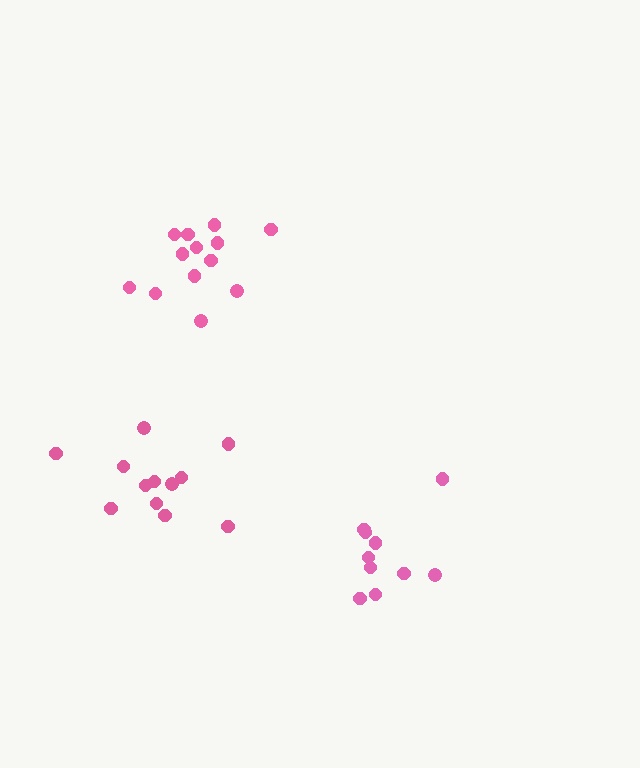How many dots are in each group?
Group 1: 10 dots, Group 2: 13 dots, Group 3: 12 dots (35 total).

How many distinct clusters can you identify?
There are 3 distinct clusters.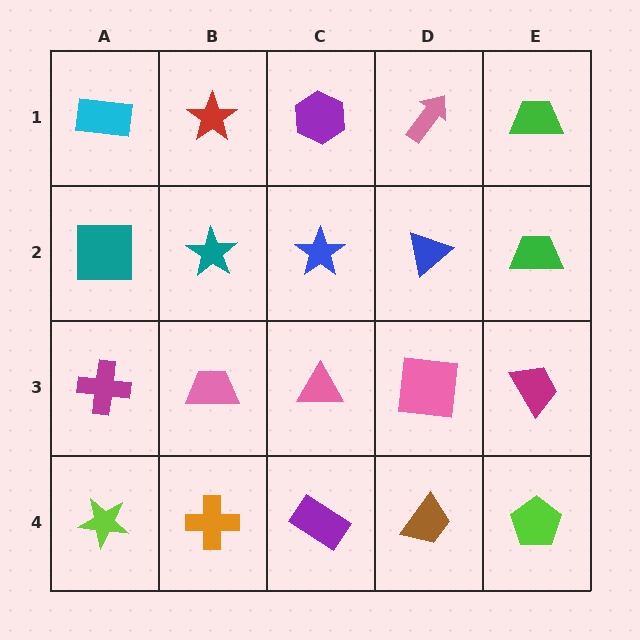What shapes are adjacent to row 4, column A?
A magenta cross (row 3, column A), an orange cross (row 4, column B).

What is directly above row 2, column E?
A green trapezoid.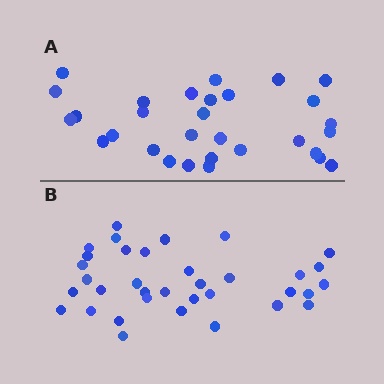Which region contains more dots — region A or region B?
Region B (the bottom region) has more dots.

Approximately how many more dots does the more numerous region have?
Region B has about 5 more dots than region A.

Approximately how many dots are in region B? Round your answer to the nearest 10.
About 40 dots. (The exact count is 35, which rounds to 40.)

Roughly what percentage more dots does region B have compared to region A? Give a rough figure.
About 15% more.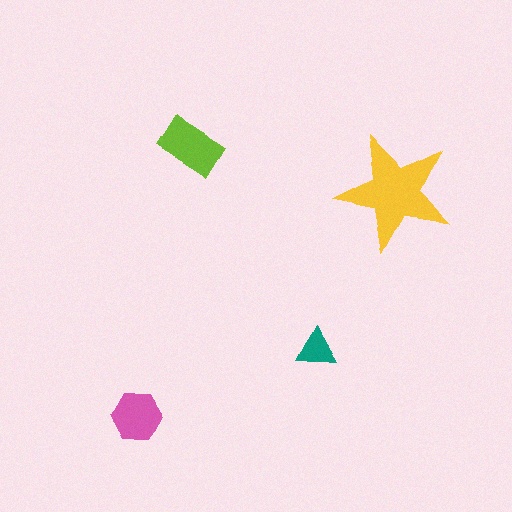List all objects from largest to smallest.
The yellow star, the lime rectangle, the pink hexagon, the teal triangle.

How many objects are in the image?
There are 4 objects in the image.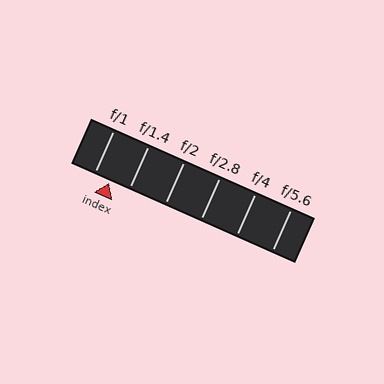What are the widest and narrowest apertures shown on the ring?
The widest aperture shown is f/1 and the narrowest is f/5.6.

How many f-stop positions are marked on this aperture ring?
There are 6 f-stop positions marked.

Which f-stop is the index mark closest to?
The index mark is closest to f/1.